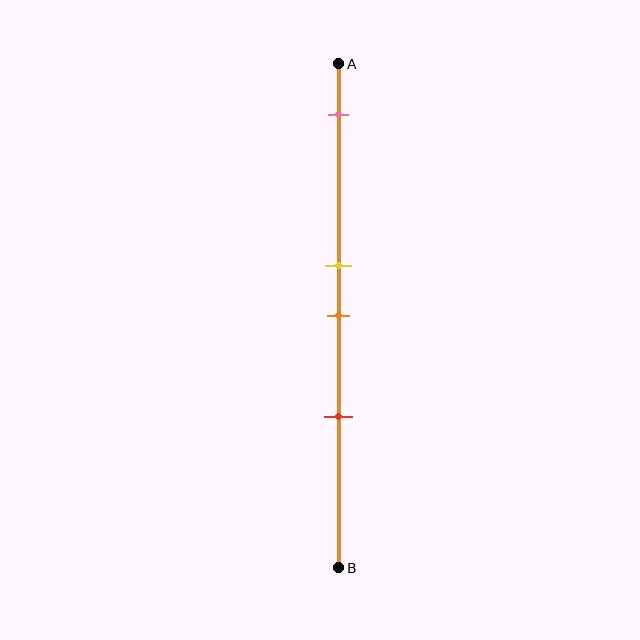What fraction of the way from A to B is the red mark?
The red mark is approximately 70% (0.7) of the way from A to B.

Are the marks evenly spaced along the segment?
No, the marks are not evenly spaced.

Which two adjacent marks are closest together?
The yellow and orange marks are the closest adjacent pair.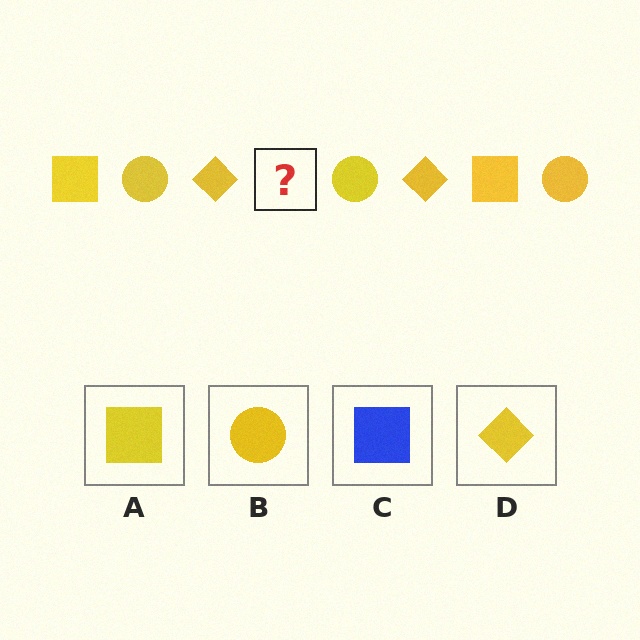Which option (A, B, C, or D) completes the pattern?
A.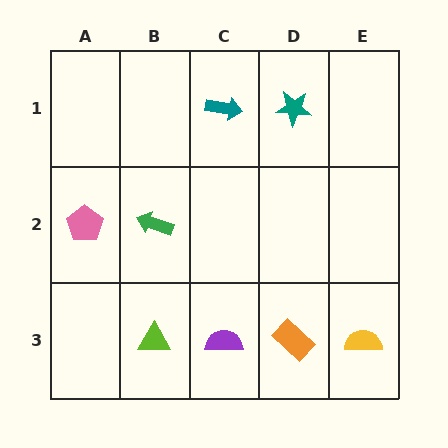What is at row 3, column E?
A yellow semicircle.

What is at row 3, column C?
A purple semicircle.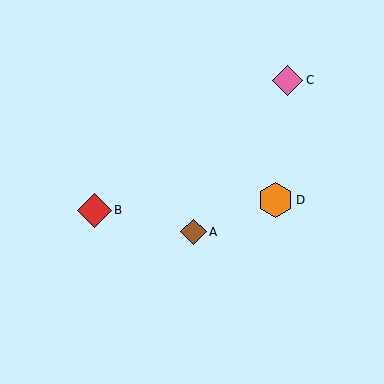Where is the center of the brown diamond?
The center of the brown diamond is at (194, 232).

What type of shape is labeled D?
Shape D is an orange hexagon.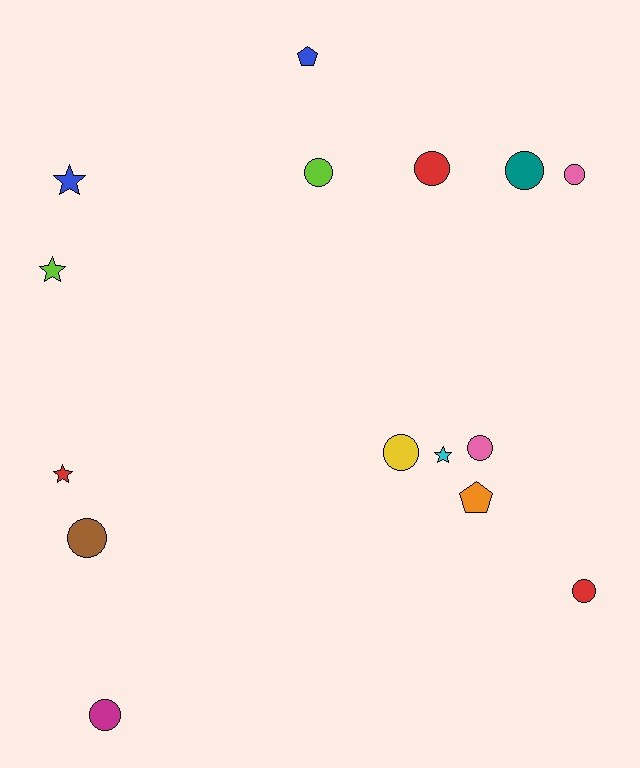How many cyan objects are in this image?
There is 1 cyan object.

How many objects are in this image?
There are 15 objects.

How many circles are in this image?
There are 9 circles.